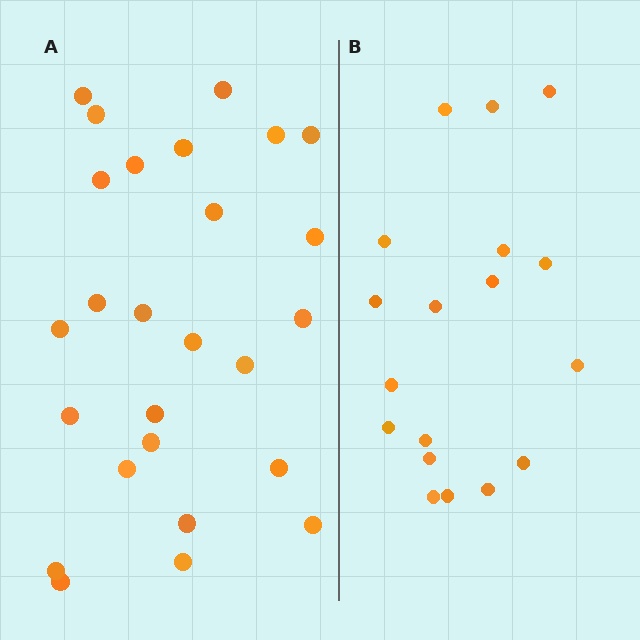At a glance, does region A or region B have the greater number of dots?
Region A (the left region) has more dots.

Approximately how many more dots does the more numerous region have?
Region A has roughly 8 or so more dots than region B.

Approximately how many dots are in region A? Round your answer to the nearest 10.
About 30 dots. (The exact count is 26, which rounds to 30.)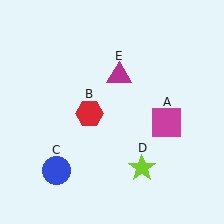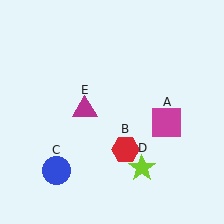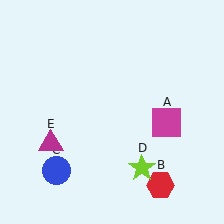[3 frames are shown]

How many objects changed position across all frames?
2 objects changed position: red hexagon (object B), magenta triangle (object E).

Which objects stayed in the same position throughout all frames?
Magenta square (object A) and blue circle (object C) and lime star (object D) remained stationary.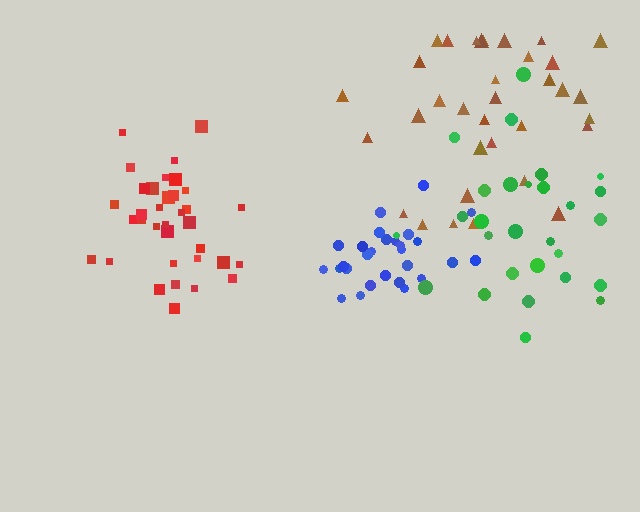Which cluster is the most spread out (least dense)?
Green.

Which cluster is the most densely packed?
Blue.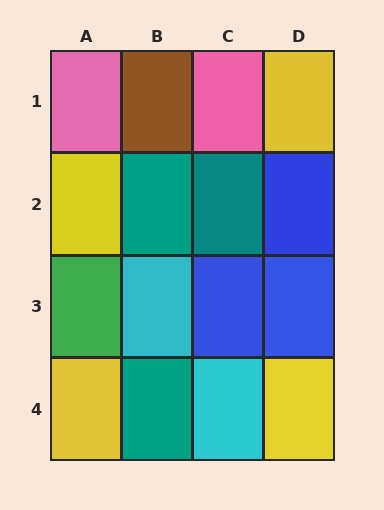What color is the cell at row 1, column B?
Brown.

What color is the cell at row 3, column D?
Blue.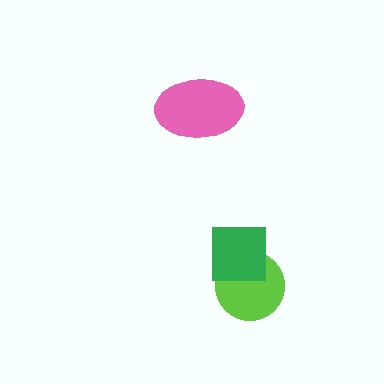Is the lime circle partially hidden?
Yes, it is partially covered by another shape.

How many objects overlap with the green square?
1 object overlaps with the green square.